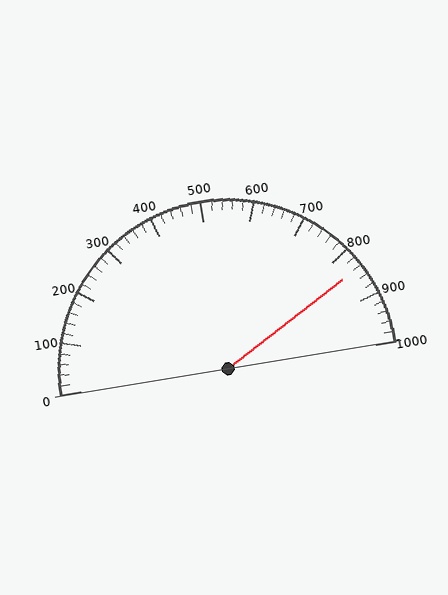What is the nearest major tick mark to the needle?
The nearest major tick mark is 800.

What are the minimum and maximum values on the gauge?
The gauge ranges from 0 to 1000.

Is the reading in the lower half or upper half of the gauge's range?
The reading is in the upper half of the range (0 to 1000).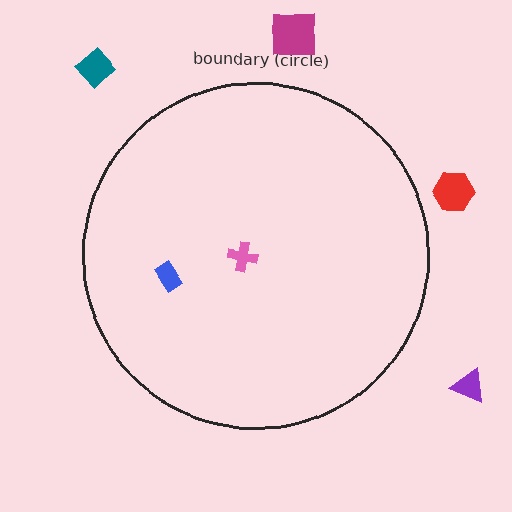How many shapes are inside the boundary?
2 inside, 4 outside.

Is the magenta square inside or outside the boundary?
Outside.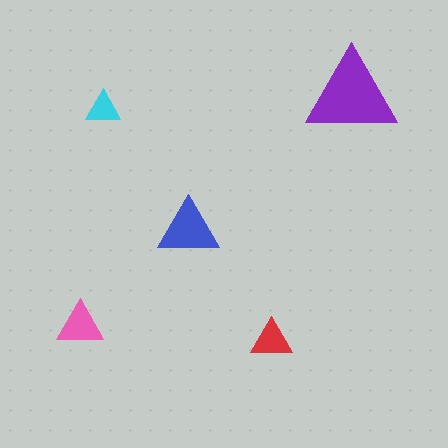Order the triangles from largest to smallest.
the purple one, the blue one, the pink one, the red one, the cyan one.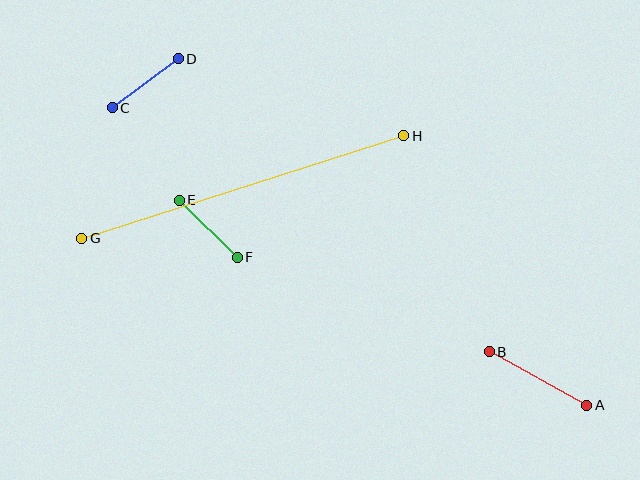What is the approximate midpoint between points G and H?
The midpoint is at approximately (243, 187) pixels.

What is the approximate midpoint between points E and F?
The midpoint is at approximately (208, 229) pixels.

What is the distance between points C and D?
The distance is approximately 82 pixels.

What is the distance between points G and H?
The distance is approximately 338 pixels.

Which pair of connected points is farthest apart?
Points G and H are farthest apart.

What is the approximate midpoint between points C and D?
The midpoint is at approximately (145, 83) pixels.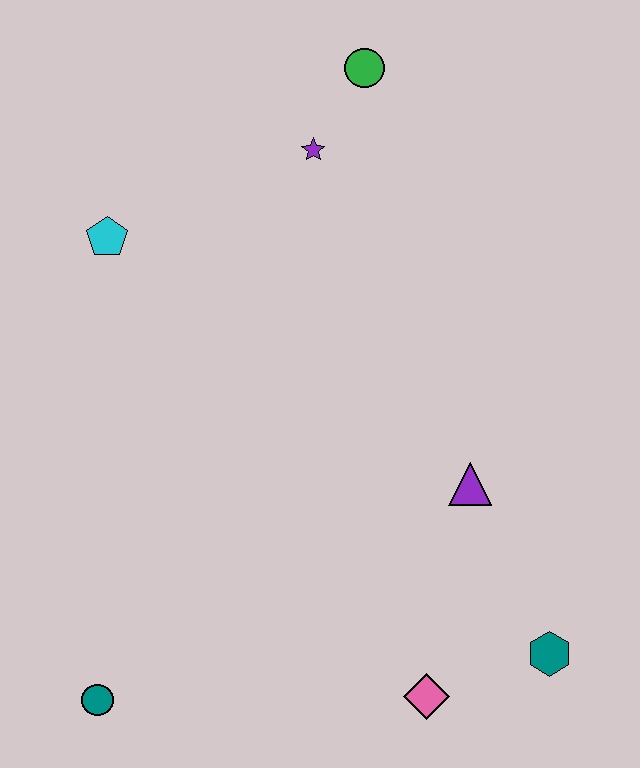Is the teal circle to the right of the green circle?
No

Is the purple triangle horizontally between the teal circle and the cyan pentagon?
No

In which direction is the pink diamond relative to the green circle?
The pink diamond is below the green circle.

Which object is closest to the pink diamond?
The teal hexagon is closest to the pink diamond.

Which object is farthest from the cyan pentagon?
The teal hexagon is farthest from the cyan pentagon.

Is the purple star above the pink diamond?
Yes